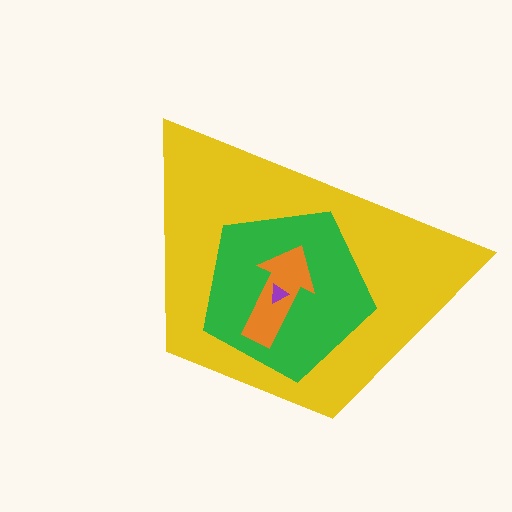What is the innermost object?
The purple triangle.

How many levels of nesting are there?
4.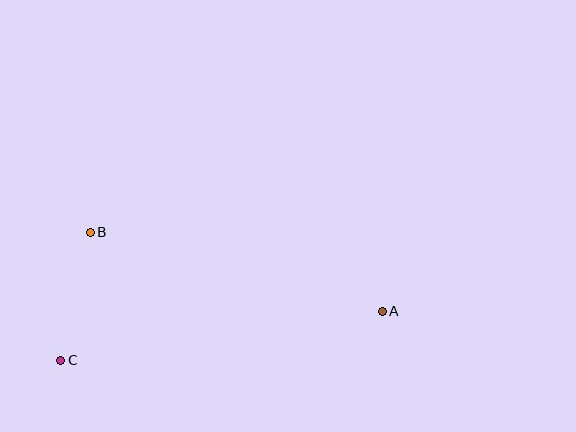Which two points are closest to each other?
Points B and C are closest to each other.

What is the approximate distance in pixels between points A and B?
The distance between A and B is approximately 302 pixels.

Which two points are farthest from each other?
Points A and C are farthest from each other.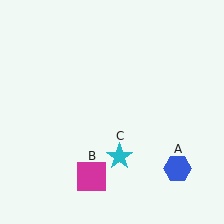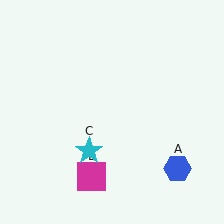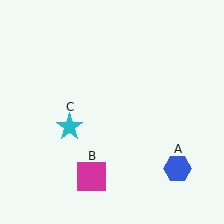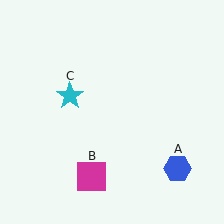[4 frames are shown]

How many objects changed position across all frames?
1 object changed position: cyan star (object C).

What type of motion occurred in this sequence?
The cyan star (object C) rotated clockwise around the center of the scene.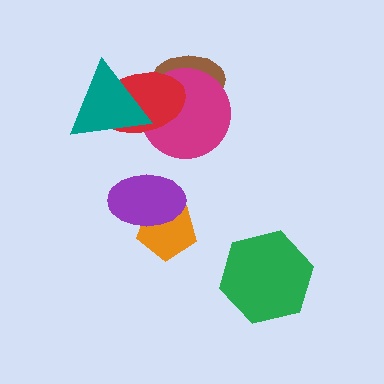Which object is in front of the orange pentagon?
The purple ellipse is in front of the orange pentagon.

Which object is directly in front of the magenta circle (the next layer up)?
The red ellipse is directly in front of the magenta circle.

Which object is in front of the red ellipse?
The teal triangle is in front of the red ellipse.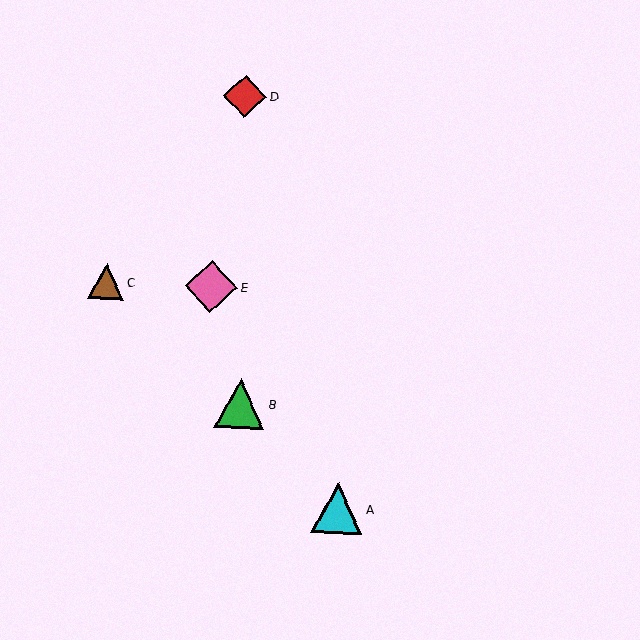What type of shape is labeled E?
Shape E is a pink diamond.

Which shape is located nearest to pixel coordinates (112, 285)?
The brown triangle (labeled C) at (106, 282) is nearest to that location.